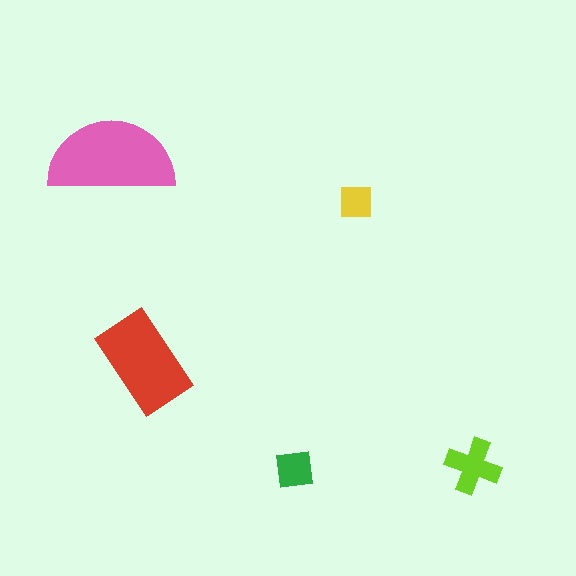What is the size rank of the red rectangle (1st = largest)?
2nd.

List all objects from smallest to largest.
The yellow square, the green square, the lime cross, the red rectangle, the pink semicircle.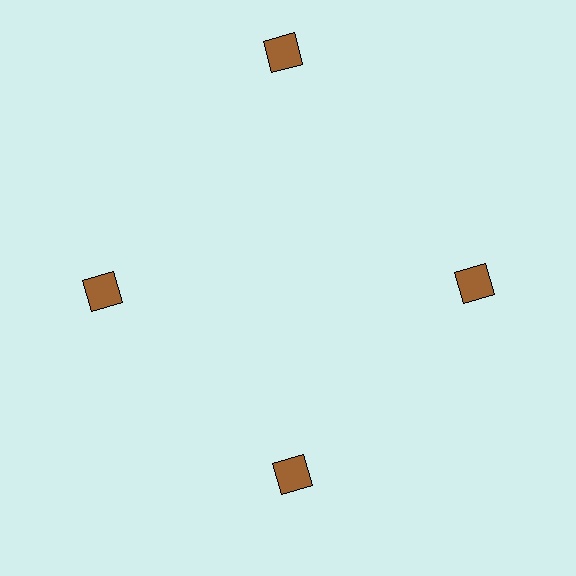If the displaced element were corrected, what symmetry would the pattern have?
It would have 4-fold rotational symmetry — the pattern would map onto itself every 90 degrees.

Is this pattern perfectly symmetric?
No. The 4 brown diamonds are arranged in a ring, but one element near the 12 o'clock position is pushed outward from the center, breaking the 4-fold rotational symmetry.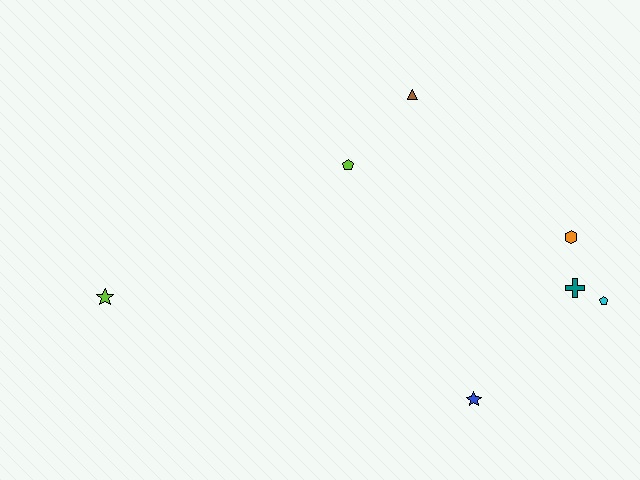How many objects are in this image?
There are 7 objects.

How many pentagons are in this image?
There are 2 pentagons.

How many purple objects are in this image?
There are no purple objects.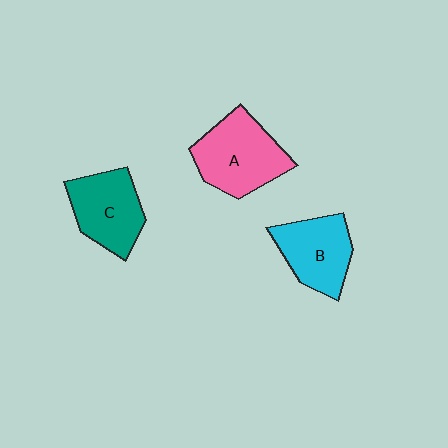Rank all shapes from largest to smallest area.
From largest to smallest: A (pink), C (teal), B (cyan).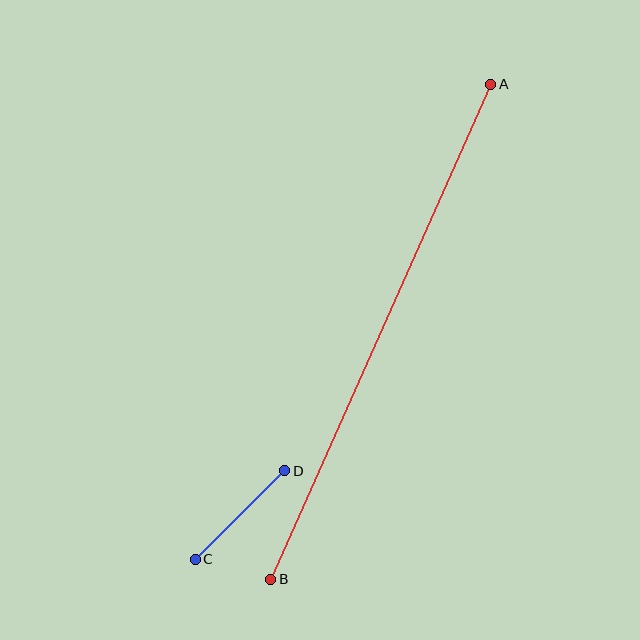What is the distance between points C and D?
The distance is approximately 126 pixels.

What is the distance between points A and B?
The distance is approximately 542 pixels.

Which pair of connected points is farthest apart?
Points A and B are farthest apart.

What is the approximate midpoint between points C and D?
The midpoint is at approximately (240, 515) pixels.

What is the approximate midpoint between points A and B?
The midpoint is at approximately (381, 332) pixels.